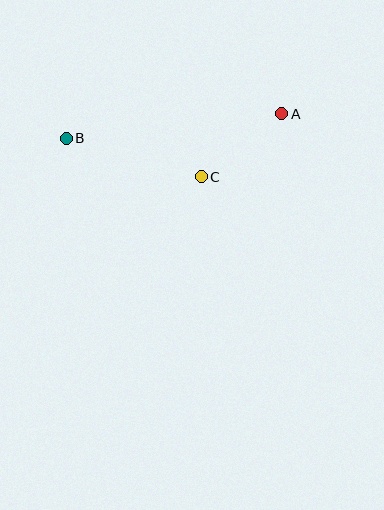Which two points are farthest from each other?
Points A and B are farthest from each other.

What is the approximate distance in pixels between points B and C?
The distance between B and C is approximately 140 pixels.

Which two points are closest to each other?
Points A and C are closest to each other.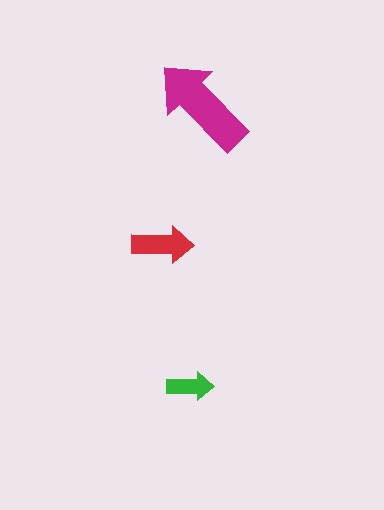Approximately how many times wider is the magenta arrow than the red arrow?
About 1.5 times wider.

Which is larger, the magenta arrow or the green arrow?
The magenta one.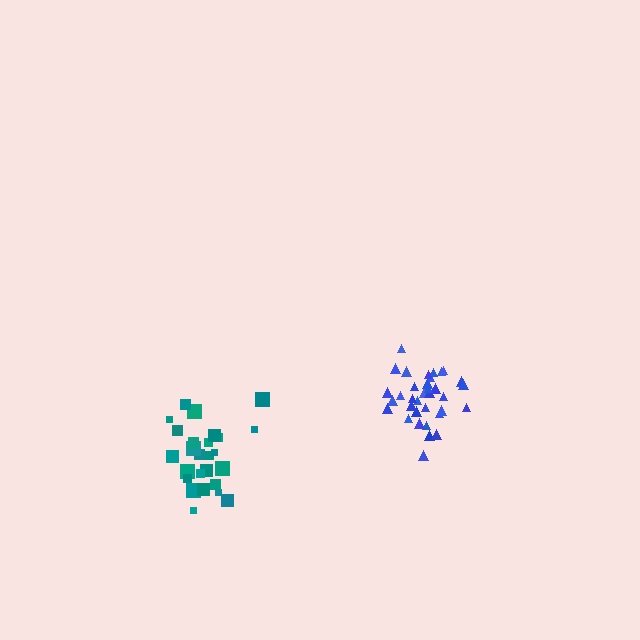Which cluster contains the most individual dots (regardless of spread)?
Blue (35).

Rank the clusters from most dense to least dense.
blue, teal.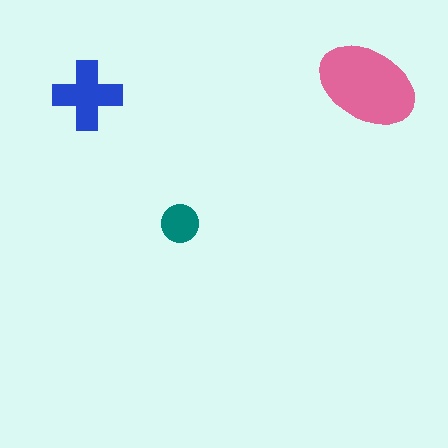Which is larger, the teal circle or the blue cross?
The blue cross.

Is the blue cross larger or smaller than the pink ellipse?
Smaller.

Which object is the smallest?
The teal circle.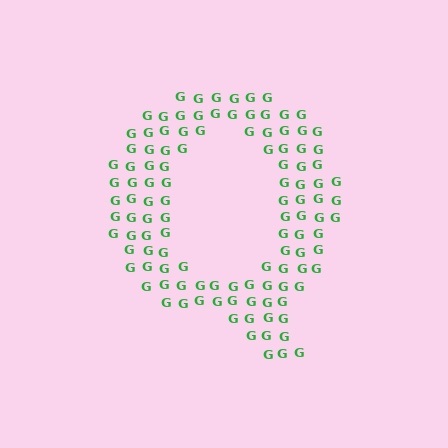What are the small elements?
The small elements are letter G's.